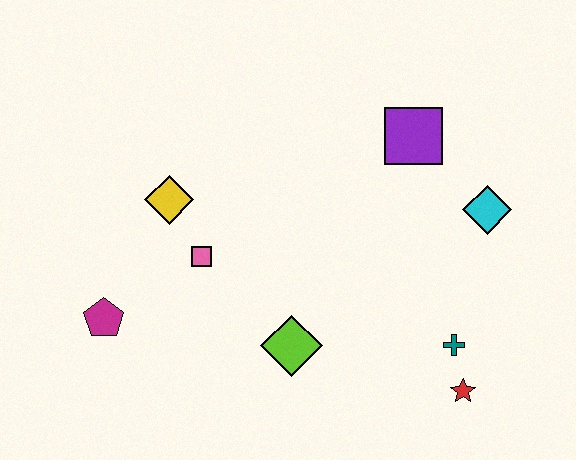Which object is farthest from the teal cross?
The magenta pentagon is farthest from the teal cross.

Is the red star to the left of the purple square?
No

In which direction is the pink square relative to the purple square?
The pink square is to the left of the purple square.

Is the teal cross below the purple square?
Yes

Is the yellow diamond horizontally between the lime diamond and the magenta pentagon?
Yes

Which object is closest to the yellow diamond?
The pink square is closest to the yellow diamond.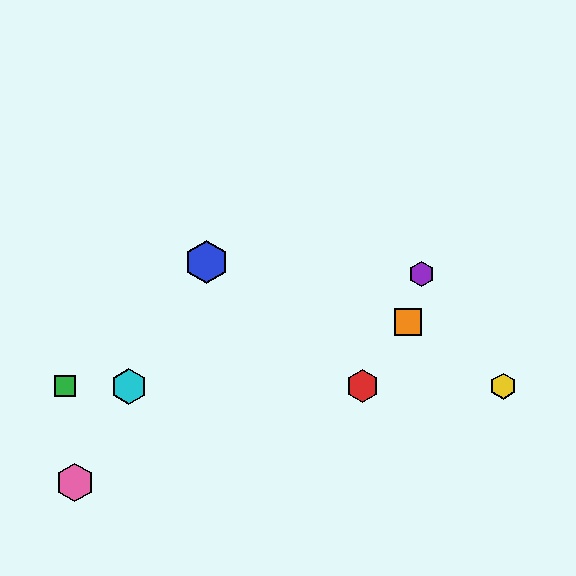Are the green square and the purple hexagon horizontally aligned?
No, the green square is at y≈386 and the purple hexagon is at y≈274.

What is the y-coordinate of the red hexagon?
The red hexagon is at y≈386.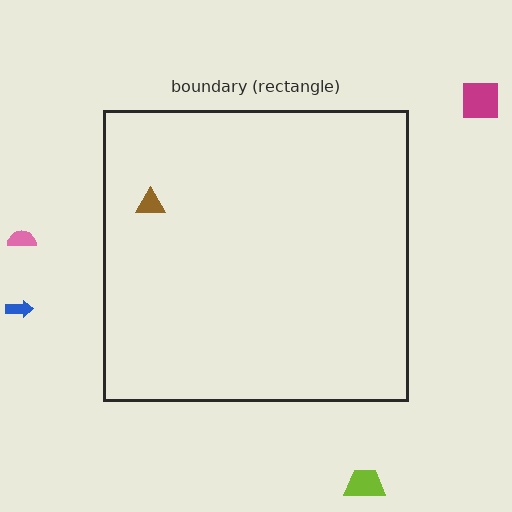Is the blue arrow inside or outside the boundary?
Outside.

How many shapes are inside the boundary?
1 inside, 4 outside.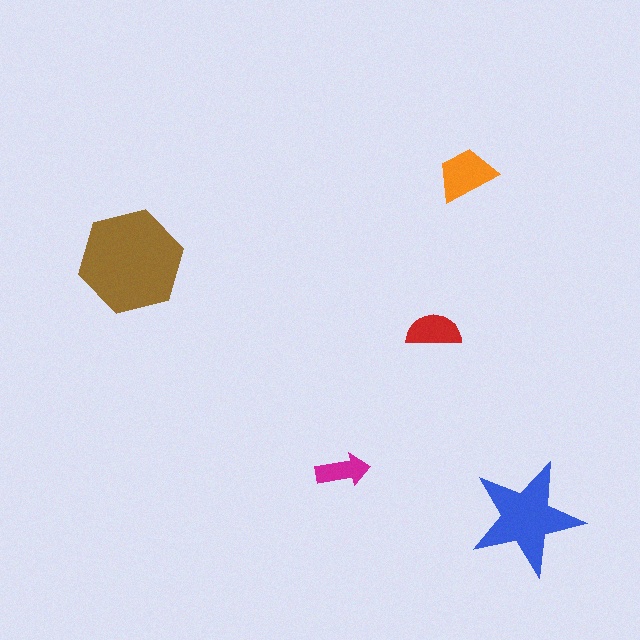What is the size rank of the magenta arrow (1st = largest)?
5th.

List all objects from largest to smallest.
The brown hexagon, the blue star, the orange trapezoid, the red semicircle, the magenta arrow.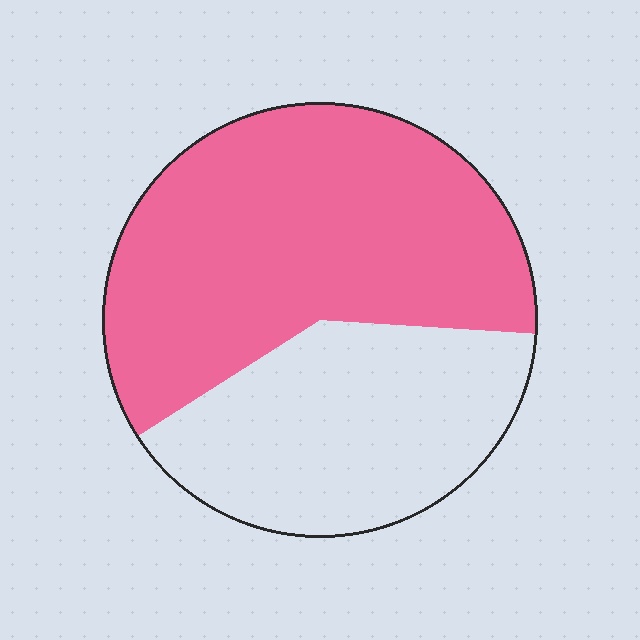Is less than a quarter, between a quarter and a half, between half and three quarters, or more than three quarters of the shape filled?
Between half and three quarters.